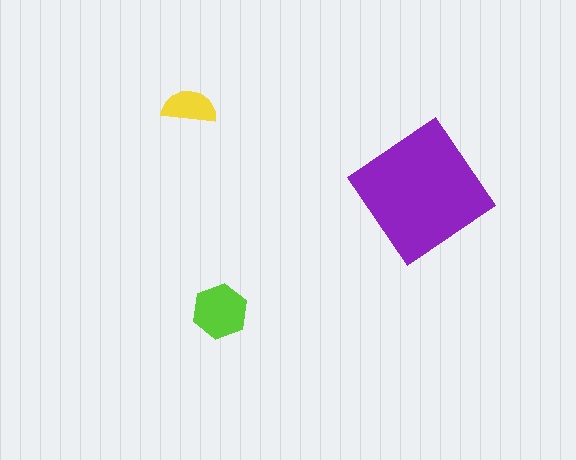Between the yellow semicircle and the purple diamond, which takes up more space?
The purple diamond.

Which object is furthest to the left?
The yellow semicircle is leftmost.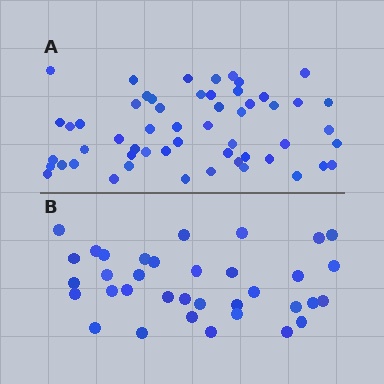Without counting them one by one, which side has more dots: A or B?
Region A (the top region) has more dots.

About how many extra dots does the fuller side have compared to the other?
Region A has approximately 20 more dots than region B.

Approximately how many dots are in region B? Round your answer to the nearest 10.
About 40 dots. (The exact count is 35, which rounds to 40.)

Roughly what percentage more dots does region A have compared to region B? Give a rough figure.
About 55% more.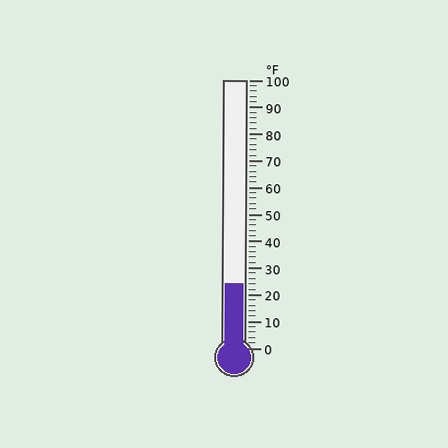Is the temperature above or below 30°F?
The temperature is below 30°F.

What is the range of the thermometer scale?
The thermometer scale ranges from 0°F to 100°F.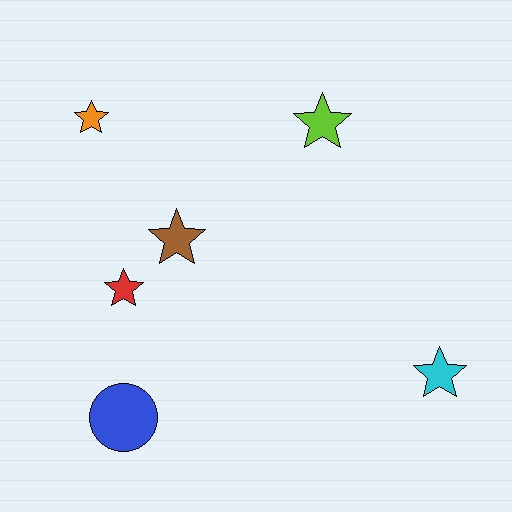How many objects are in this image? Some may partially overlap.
There are 6 objects.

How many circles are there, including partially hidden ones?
There is 1 circle.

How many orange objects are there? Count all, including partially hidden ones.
There is 1 orange object.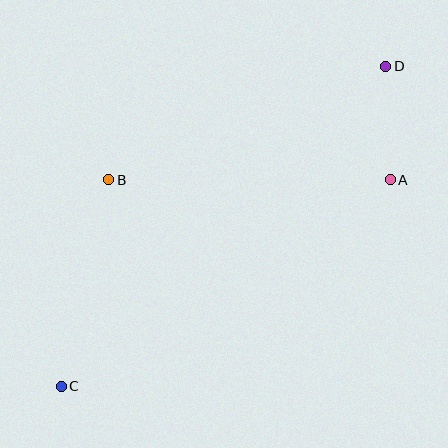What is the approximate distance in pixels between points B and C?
The distance between B and C is approximately 212 pixels.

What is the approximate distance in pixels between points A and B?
The distance between A and B is approximately 282 pixels.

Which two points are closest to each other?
Points A and D are closest to each other.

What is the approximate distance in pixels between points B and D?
The distance between B and D is approximately 299 pixels.